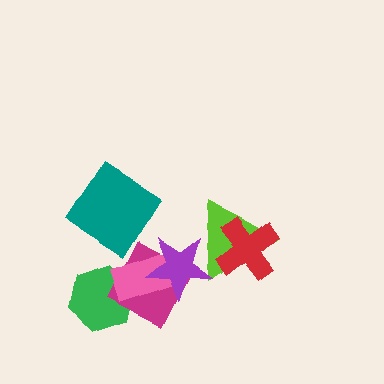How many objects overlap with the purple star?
3 objects overlap with the purple star.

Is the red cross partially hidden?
No, no other shape covers it.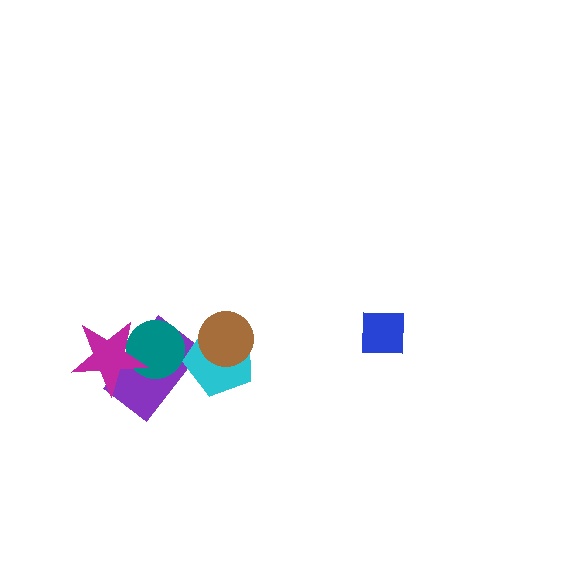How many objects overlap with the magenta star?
2 objects overlap with the magenta star.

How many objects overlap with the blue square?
0 objects overlap with the blue square.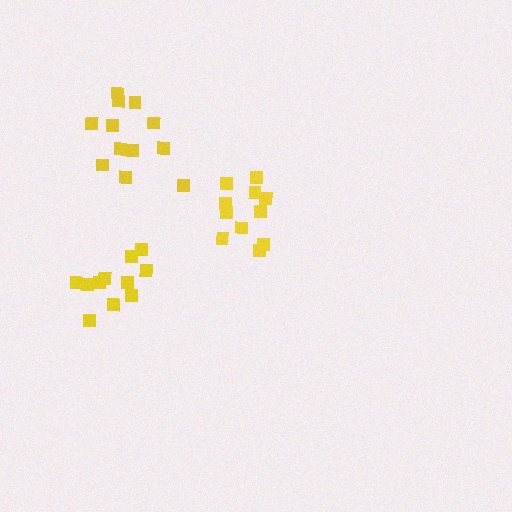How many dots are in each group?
Group 1: 11 dots, Group 2: 11 dots, Group 3: 12 dots (34 total).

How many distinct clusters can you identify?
There are 3 distinct clusters.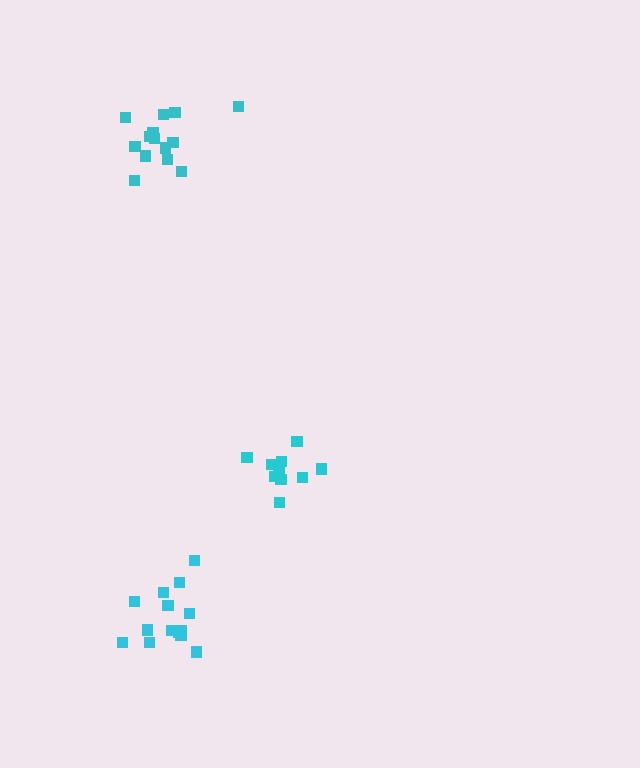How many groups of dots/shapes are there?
There are 3 groups.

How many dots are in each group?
Group 1: 10 dots, Group 2: 14 dots, Group 3: 14 dots (38 total).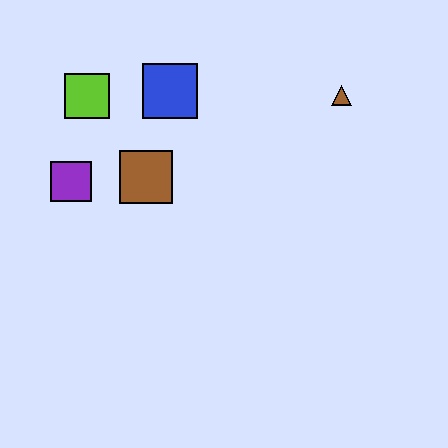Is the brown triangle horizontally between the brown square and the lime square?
No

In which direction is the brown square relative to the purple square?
The brown square is to the right of the purple square.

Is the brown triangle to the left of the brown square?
No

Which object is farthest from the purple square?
The brown triangle is farthest from the purple square.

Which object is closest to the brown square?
The purple square is closest to the brown square.